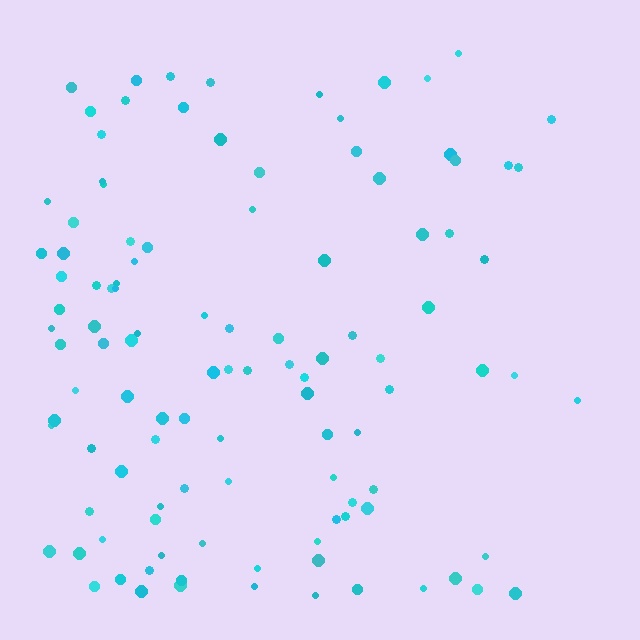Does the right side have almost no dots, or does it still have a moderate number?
Still a moderate number, just noticeably fewer than the left.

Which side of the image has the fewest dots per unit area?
The right.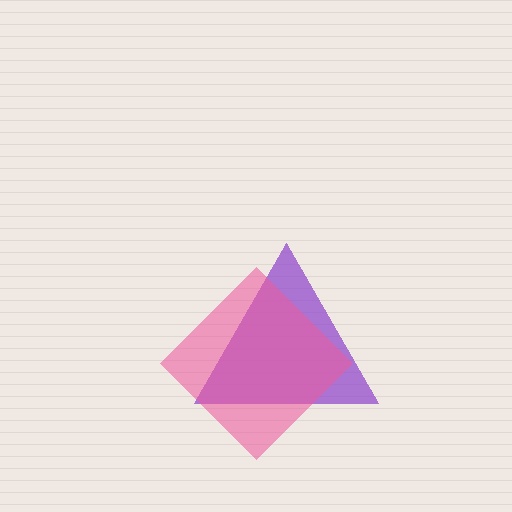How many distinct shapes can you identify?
There are 2 distinct shapes: a purple triangle, a pink diamond.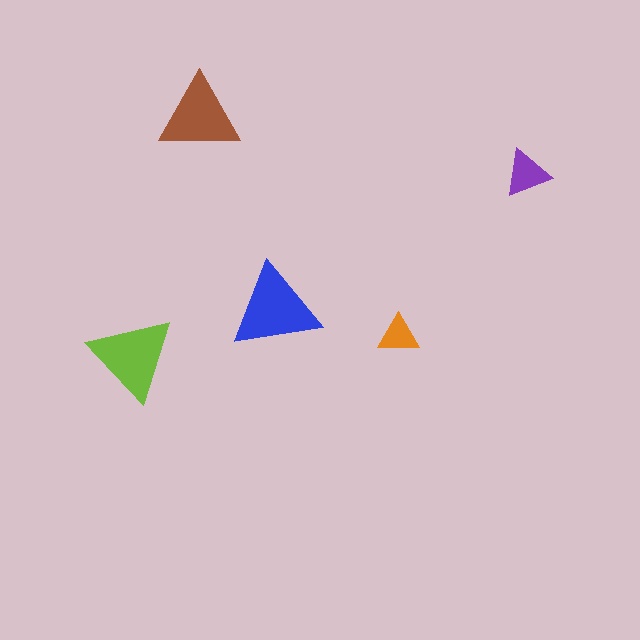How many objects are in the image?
There are 5 objects in the image.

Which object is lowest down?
The lime triangle is bottommost.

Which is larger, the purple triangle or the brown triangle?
The brown one.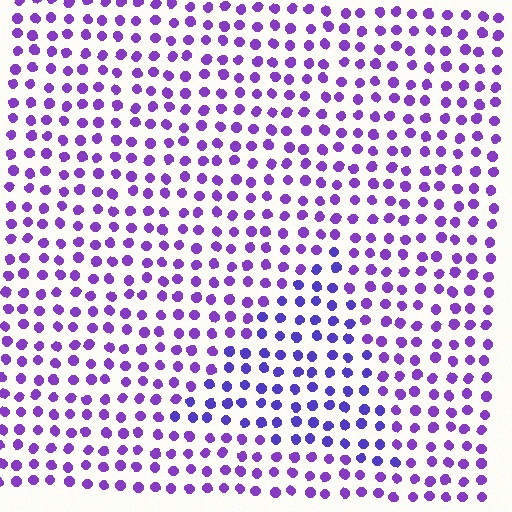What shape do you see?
I see a triangle.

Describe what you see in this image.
The image is filled with small purple elements in a uniform arrangement. A triangle-shaped region is visible where the elements are tinted to a slightly different hue, forming a subtle color boundary.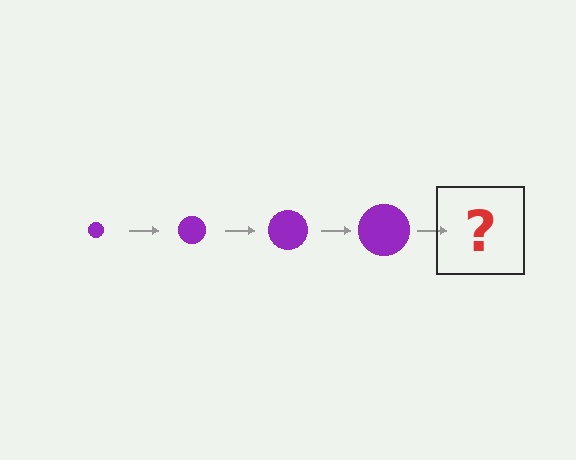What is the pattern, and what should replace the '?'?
The pattern is that the circle gets progressively larger each step. The '?' should be a purple circle, larger than the previous one.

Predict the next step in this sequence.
The next step is a purple circle, larger than the previous one.